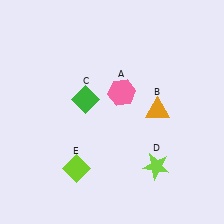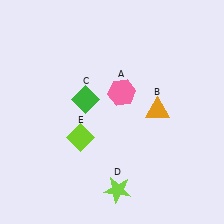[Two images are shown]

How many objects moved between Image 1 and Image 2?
2 objects moved between the two images.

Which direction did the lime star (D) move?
The lime star (D) moved left.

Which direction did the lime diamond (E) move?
The lime diamond (E) moved up.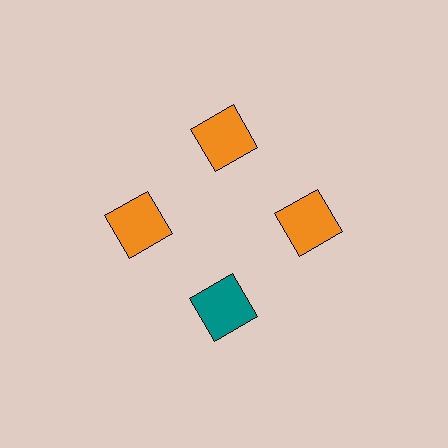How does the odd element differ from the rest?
It has a different color: teal instead of orange.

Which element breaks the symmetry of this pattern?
The teal square at roughly the 6 o'clock position breaks the symmetry. All other shapes are orange squares.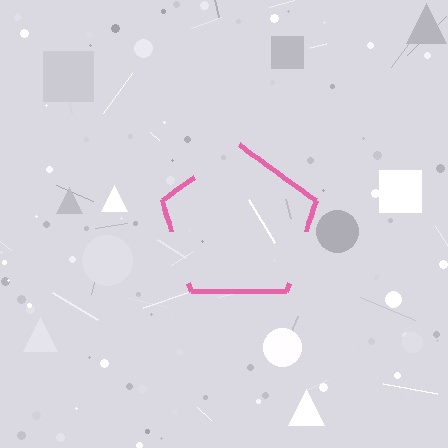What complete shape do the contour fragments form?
The contour fragments form a pentagon.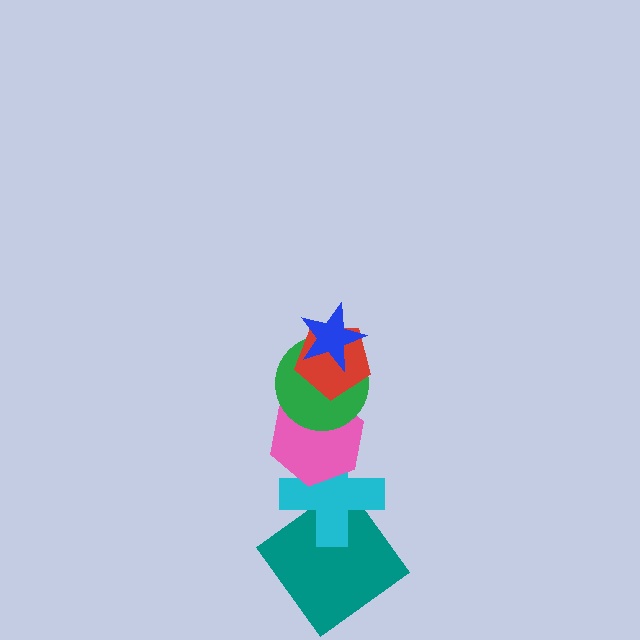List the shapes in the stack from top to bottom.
From top to bottom: the blue star, the red pentagon, the green circle, the pink hexagon, the cyan cross, the teal diamond.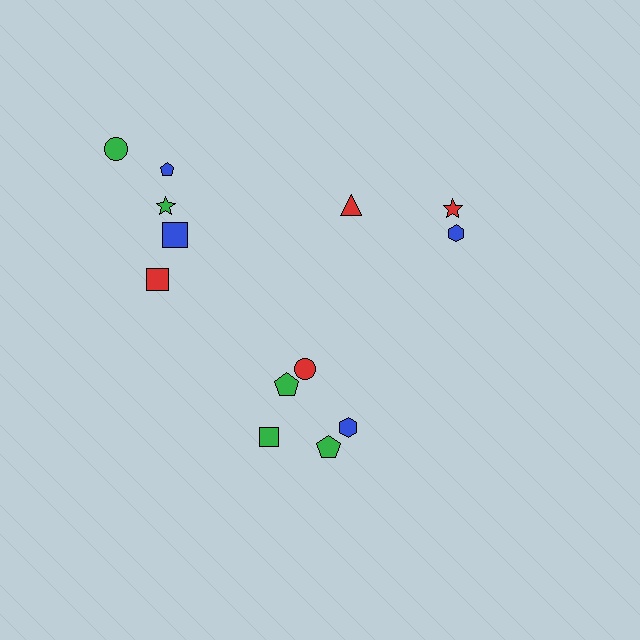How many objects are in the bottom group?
There are 5 objects.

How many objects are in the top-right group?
There are 3 objects.